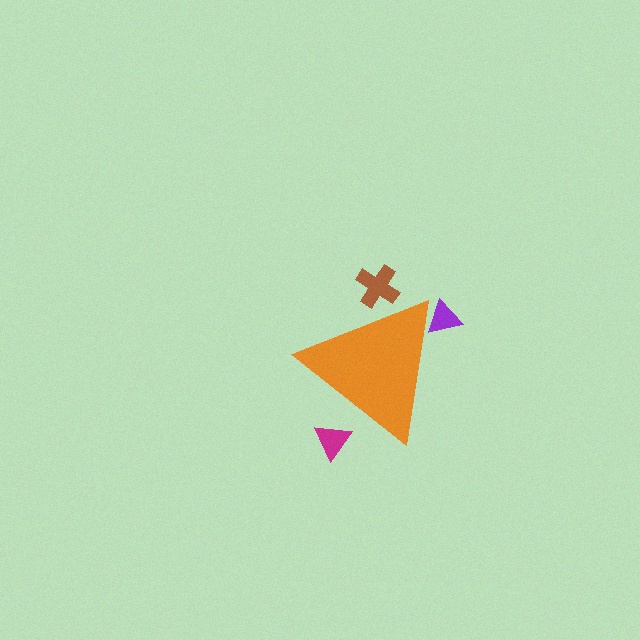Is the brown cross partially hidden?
Yes, the brown cross is partially hidden behind the orange triangle.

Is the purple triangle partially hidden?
Yes, the purple triangle is partially hidden behind the orange triangle.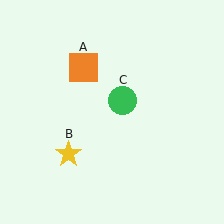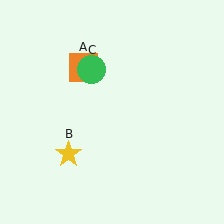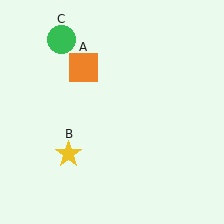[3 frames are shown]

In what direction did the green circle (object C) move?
The green circle (object C) moved up and to the left.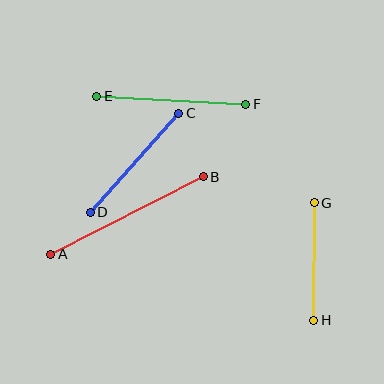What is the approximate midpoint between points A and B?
The midpoint is at approximately (127, 216) pixels.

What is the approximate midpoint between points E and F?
The midpoint is at approximately (171, 100) pixels.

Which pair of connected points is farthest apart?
Points A and B are farthest apart.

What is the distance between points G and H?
The distance is approximately 117 pixels.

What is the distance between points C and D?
The distance is approximately 133 pixels.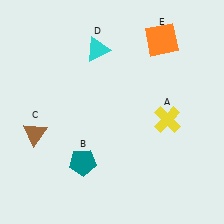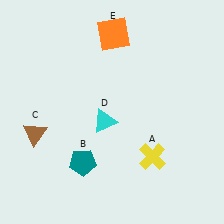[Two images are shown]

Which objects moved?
The objects that moved are: the yellow cross (A), the cyan triangle (D), the orange square (E).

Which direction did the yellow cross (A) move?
The yellow cross (A) moved down.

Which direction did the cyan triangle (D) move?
The cyan triangle (D) moved down.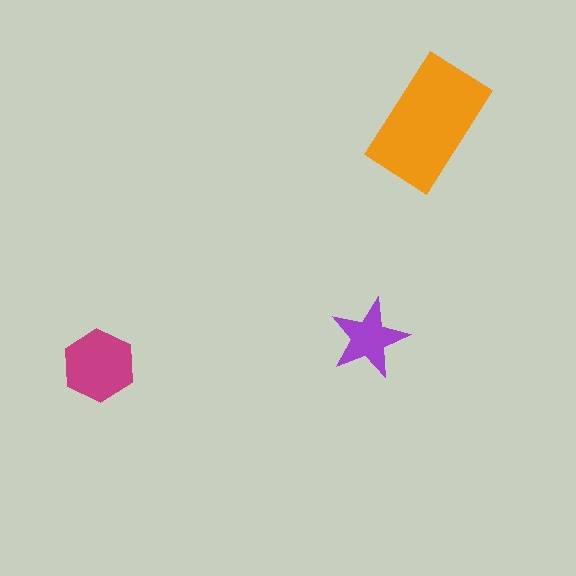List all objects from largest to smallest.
The orange rectangle, the magenta hexagon, the purple star.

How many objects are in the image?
There are 3 objects in the image.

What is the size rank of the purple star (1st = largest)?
3rd.